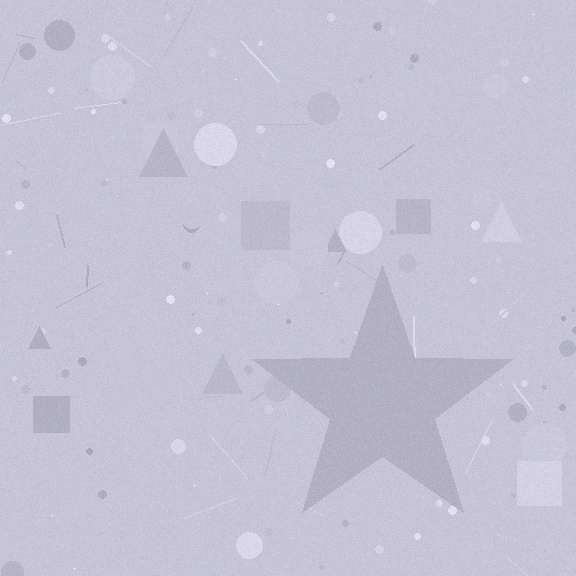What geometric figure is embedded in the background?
A star is embedded in the background.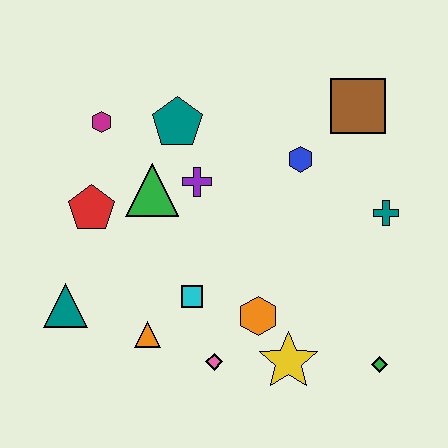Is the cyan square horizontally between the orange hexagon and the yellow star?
No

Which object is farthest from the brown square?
The teal triangle is farthest from the brown square.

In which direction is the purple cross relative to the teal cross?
The purple cross is to the left of the teal cross.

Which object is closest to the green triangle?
The purple cross is closest to the green triangle.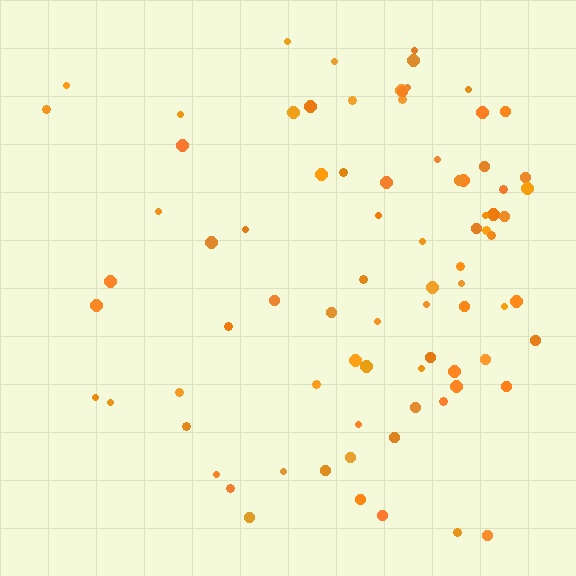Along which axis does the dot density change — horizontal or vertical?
Horizontal.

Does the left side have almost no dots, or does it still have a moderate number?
Still a moderate number, just noticeably fewer than the right.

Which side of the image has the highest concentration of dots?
The right.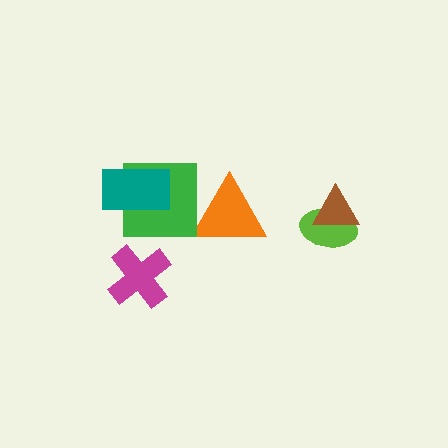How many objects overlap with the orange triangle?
1 object overlaps with the orange triangle.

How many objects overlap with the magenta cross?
0 objects overlap with the magenta cross.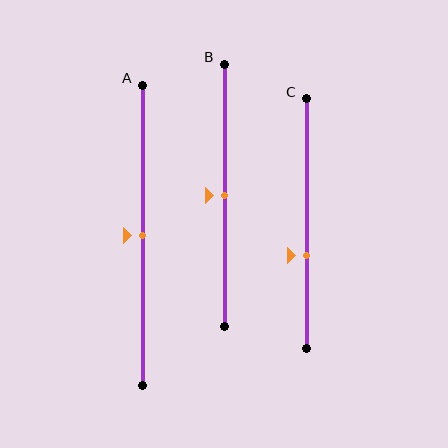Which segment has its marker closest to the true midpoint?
Segment A has its marker closest to the true midpoint.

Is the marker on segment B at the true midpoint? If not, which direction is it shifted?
Yes, the marker on segment B is at the true midpoint.